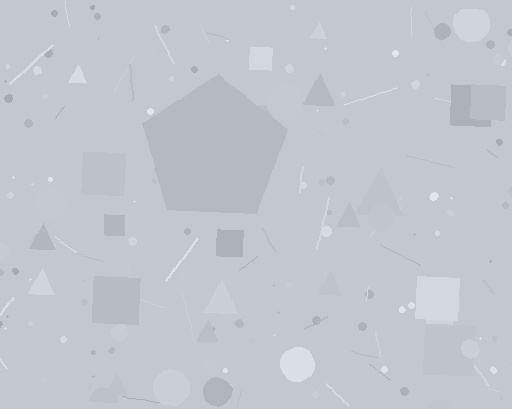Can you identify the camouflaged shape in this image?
The camouflaged shape is a pentagon.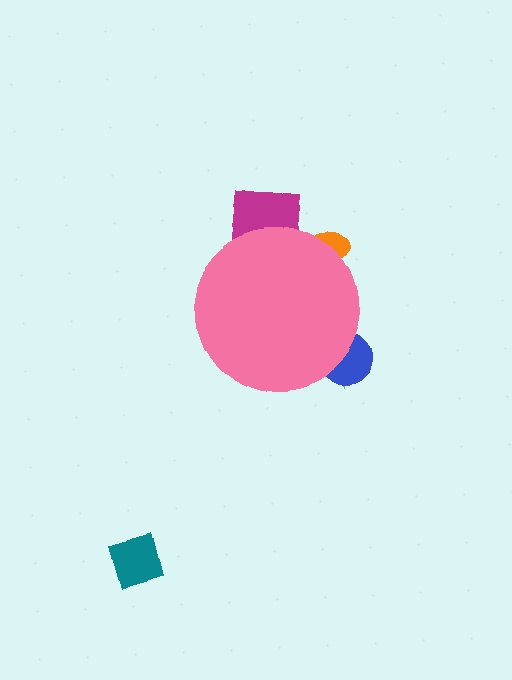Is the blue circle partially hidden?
Yes, the blue circle is partially hidden behind the pink circle.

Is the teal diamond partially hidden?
No, the teal diamond is fully visible.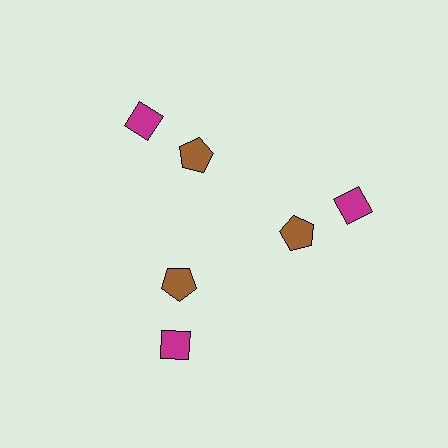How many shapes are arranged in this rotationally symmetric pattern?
There are 6 shapes, arranged in 3 groups of 2.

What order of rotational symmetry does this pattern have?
This pattern has 3-fold rotational symmetry.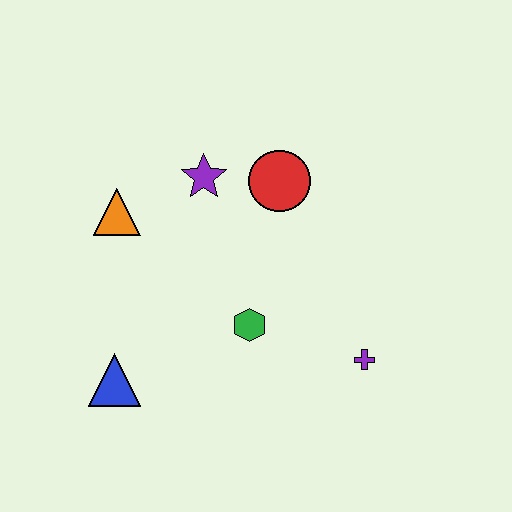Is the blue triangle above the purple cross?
No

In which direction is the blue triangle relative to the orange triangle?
The blue triangle is below the orange triangle.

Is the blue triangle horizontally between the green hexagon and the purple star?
No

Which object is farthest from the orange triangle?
The purple cross is farthest from the orange triangle.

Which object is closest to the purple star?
The red circle is closest to the purple star.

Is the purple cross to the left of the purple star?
No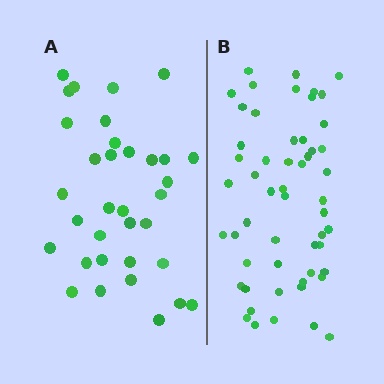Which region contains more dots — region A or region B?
Region B (the right region) has more dots.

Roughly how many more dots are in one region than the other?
Region B has approximately 20 more dots than region A.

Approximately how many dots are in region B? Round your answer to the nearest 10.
About 50 dots. (The exact count is 54, which rounds to 50.)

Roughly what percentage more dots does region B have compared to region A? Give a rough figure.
About 60% more.